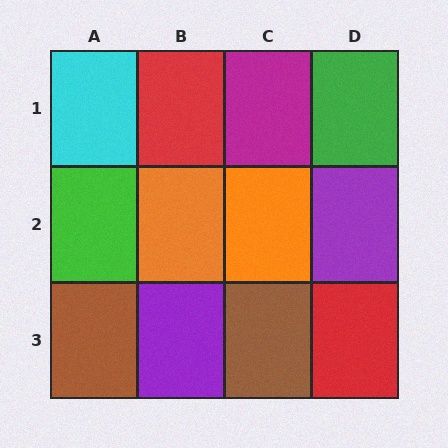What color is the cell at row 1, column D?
Green.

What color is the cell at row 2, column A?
Green.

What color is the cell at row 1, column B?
Red.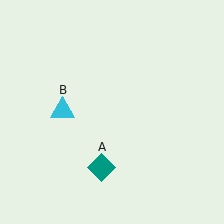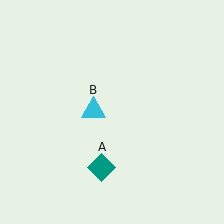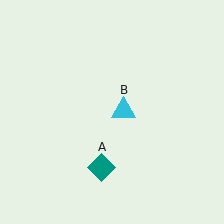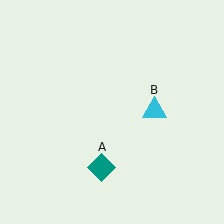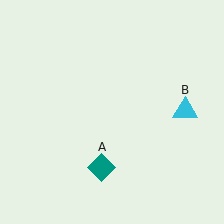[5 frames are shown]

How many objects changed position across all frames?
1 object changed position: cyan triangle (object B).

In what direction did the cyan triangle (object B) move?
The cyan triangle (object B) moved right.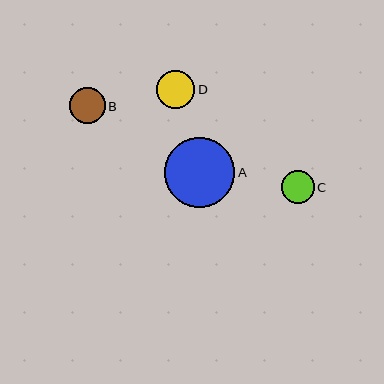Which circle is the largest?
Circle A is the largest with a size of approximately 70 pixels.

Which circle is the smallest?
Circle C is the smallest with a size of approximately 33 pixels.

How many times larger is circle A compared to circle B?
Circle A is approximately 2.0 times the size of circle B.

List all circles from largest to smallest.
From largest to smallest: A, D, B, C.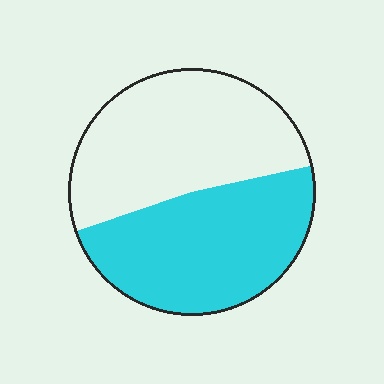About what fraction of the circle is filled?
About one half (1/2).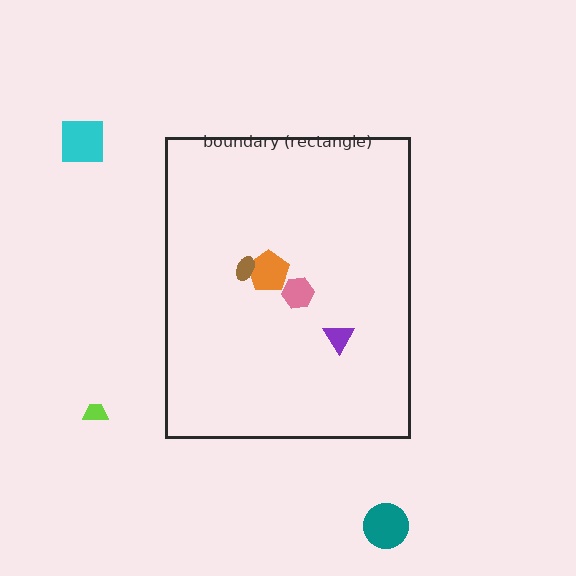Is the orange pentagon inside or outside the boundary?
Inside.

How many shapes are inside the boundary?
4 inside, 3 outside.